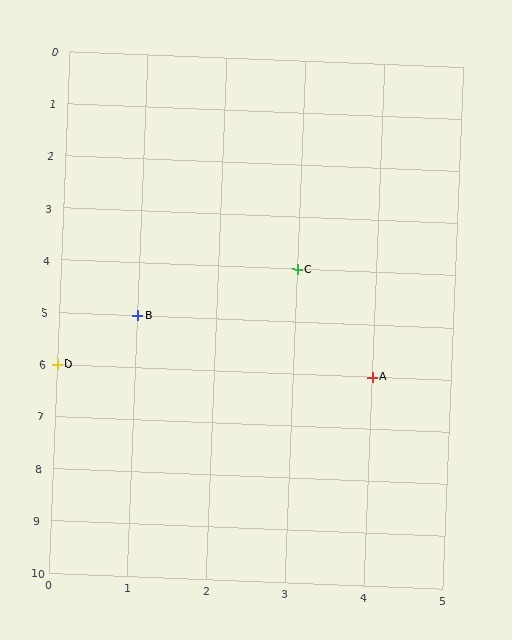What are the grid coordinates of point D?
Point D is at grid coordinates (0, 6).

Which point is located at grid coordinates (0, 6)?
Point D is at (0, 6).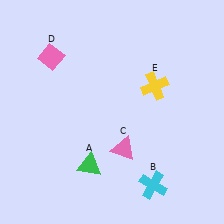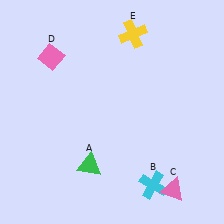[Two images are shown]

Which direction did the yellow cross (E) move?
The yellow cross (E) moved up.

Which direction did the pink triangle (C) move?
The pink triangle (C) moved right.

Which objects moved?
The objects that moved are: the pink triangle (C), the yellow cross (E).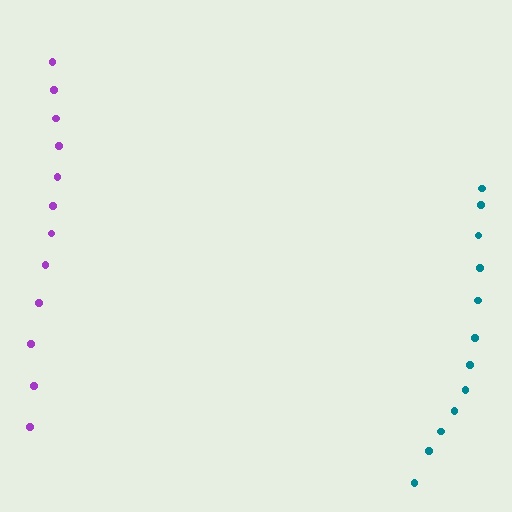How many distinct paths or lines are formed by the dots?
There are 2 distinct paths.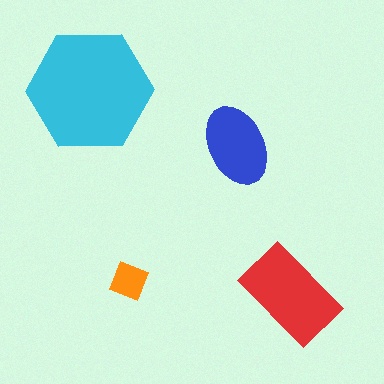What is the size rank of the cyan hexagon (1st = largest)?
1st.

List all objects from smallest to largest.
The orange square, the blue ellipse, the red rectangle, the cyan hexagon.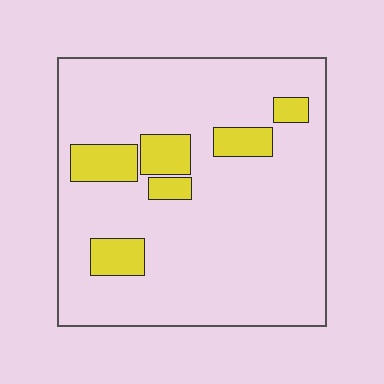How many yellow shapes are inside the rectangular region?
6.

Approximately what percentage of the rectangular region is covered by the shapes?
Approximately 15%.